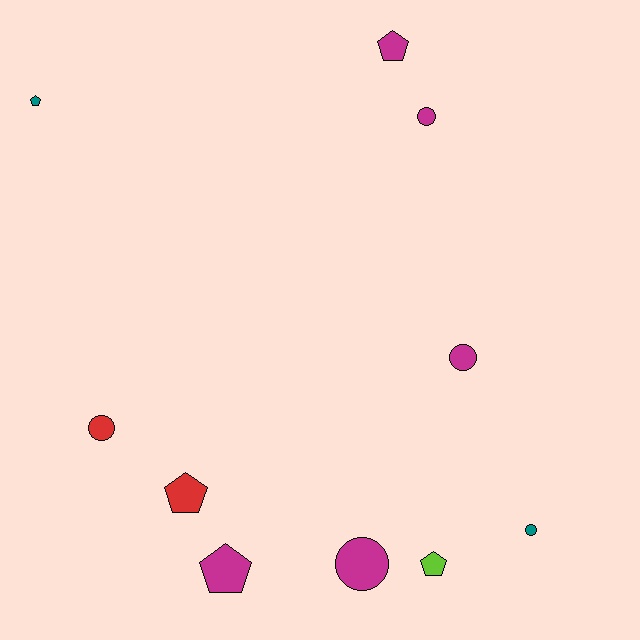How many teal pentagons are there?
There is 1 teal pentagon.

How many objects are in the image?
There are 10 objects.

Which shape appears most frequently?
Circle, with 5 objects.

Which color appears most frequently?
Magenta, with 5 objects.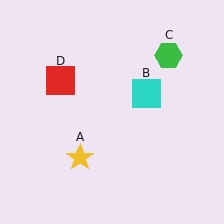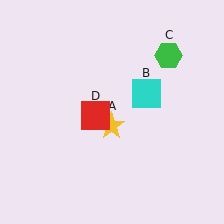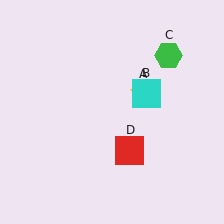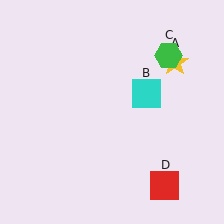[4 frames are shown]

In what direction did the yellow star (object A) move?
The yellow star (object A) moved up and to the right.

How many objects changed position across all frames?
2 objects changed position: yellow star (object A), red square (object D).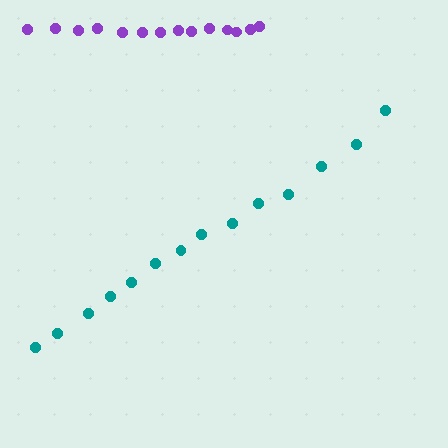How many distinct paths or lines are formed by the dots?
There are 2 distinct paths.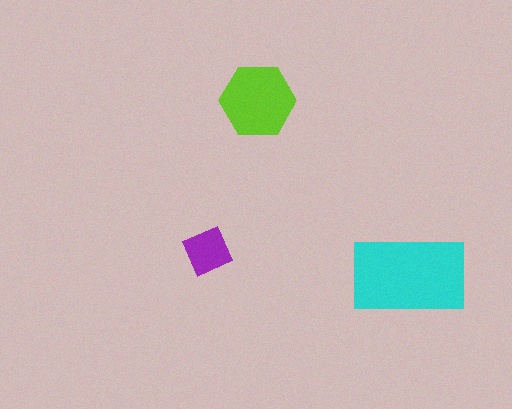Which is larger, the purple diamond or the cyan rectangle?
The cyan rectangle.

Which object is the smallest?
The purple diamond.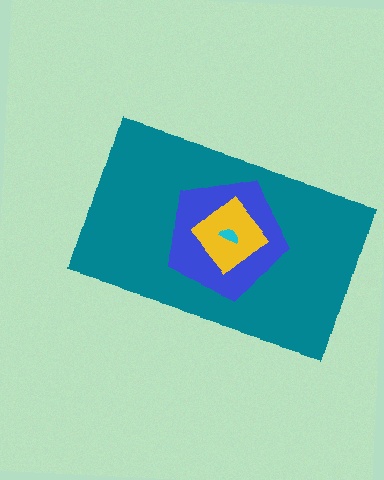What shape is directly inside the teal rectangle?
The blue pentagon.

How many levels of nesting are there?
4.